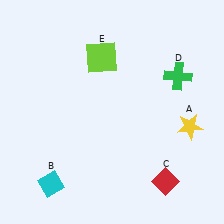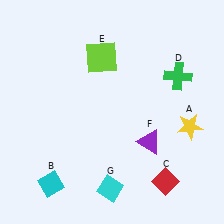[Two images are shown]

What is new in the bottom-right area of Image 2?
A purple triangle (F) was added in the bottom-right area of Image 2.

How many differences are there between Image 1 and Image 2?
There are 2 differences between the two images.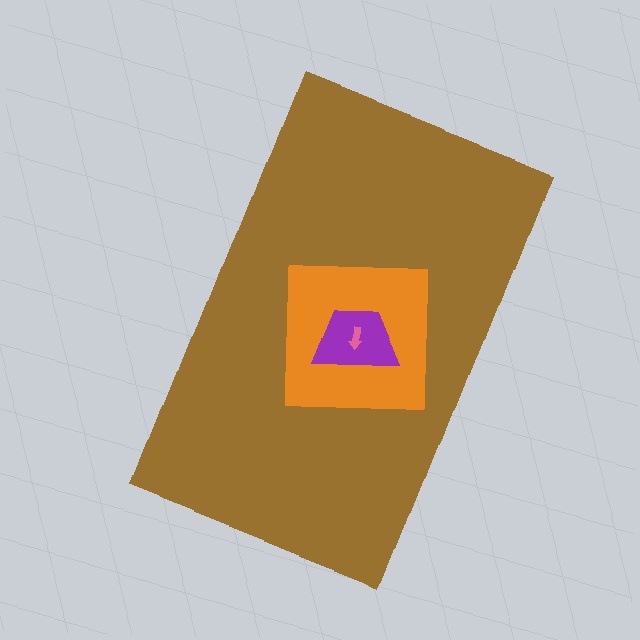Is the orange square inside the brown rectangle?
Yes.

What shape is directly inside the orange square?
The purple trapezoid.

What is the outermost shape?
The brown rectangle.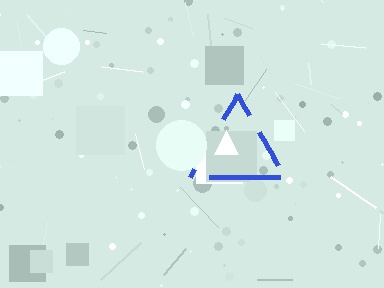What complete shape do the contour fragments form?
The contour fragments form a triangle.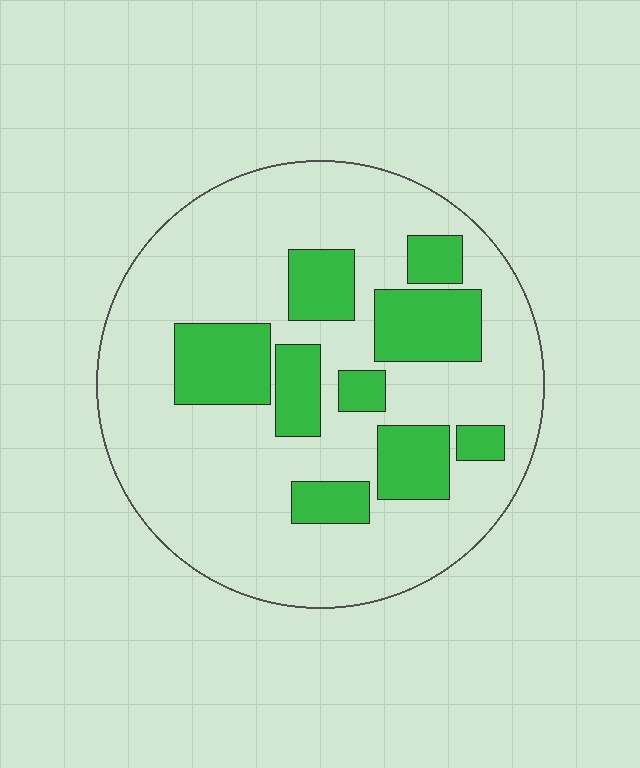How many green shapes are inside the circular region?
9.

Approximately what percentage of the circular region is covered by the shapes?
Approximately 25%.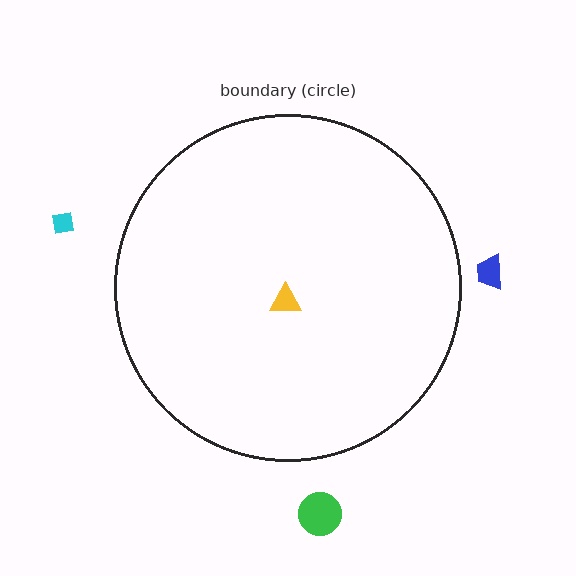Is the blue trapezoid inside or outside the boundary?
Outside.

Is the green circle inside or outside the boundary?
Outside.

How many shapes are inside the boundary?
1 inside, 3 outside.